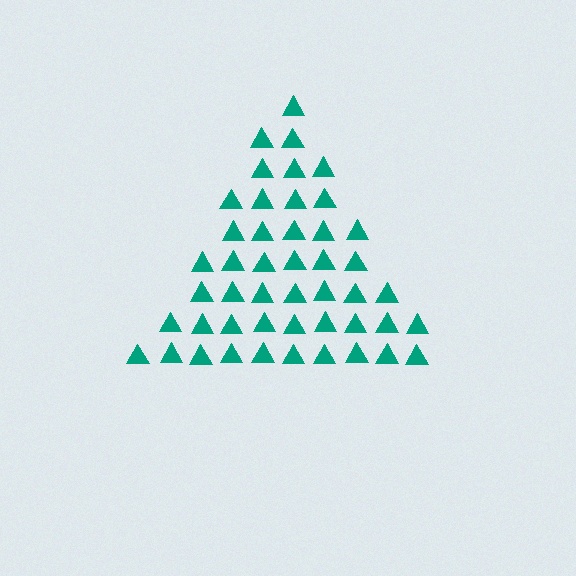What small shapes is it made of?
It is made of small triangles.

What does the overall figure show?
The overall figure shows a triangle.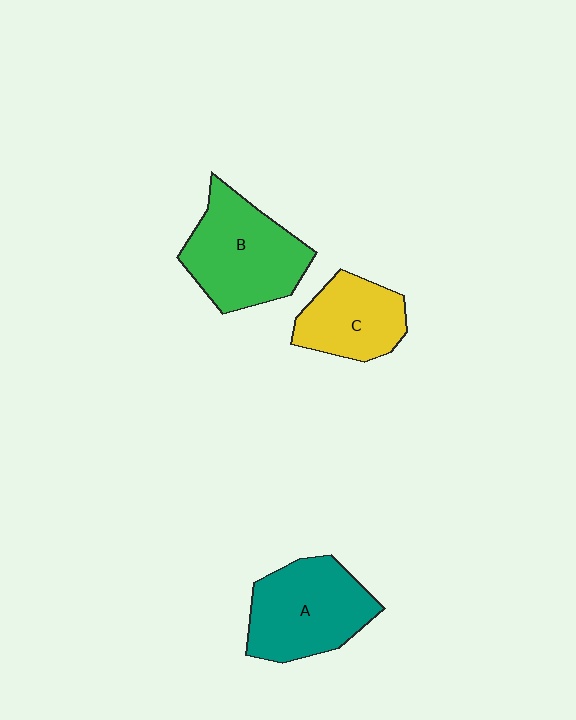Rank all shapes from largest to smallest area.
From largest to smallest: B (green), A (teal), C (yellow).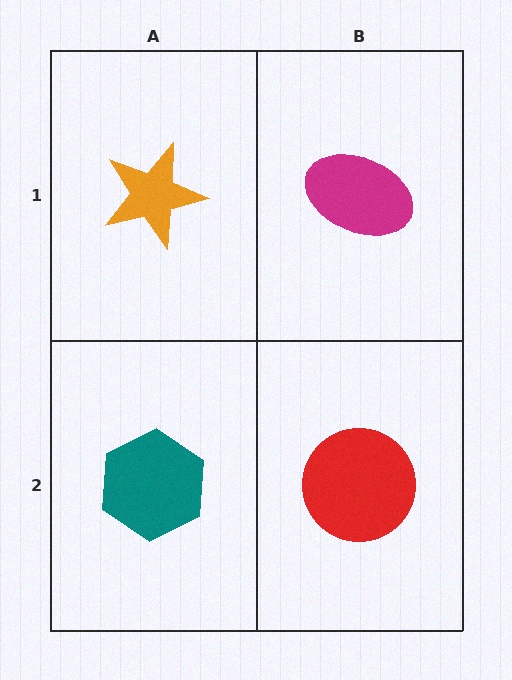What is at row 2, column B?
A red circle.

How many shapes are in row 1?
2 shapes.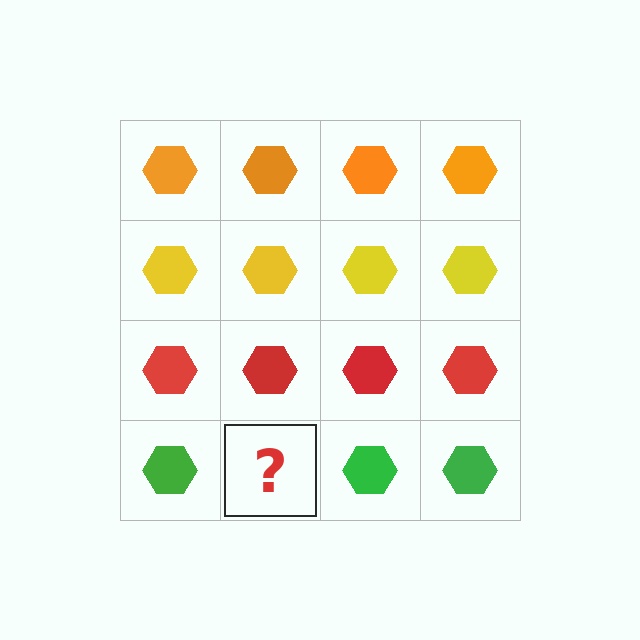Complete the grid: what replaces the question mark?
The question mark should be replaced with a green hexagon.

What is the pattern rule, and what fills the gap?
The rule is that each row has a consistent color. The gap should be filled with a green hexagon.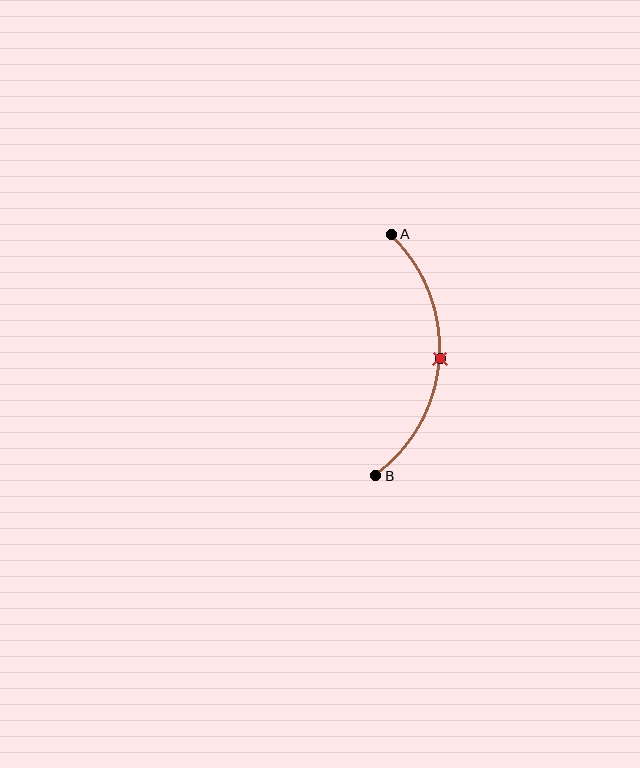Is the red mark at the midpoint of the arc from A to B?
Yes. The red mark lies on the arc at equal arc-length from both A and B — it is the arc midpoint.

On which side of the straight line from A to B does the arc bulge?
The arc bulges to the right of the straight line connecting A and B.